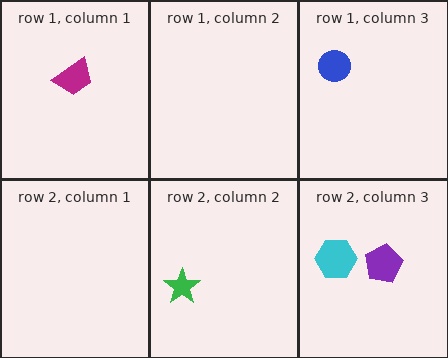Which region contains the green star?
The row 2, column 2 region.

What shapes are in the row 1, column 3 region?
The blue circle.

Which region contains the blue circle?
The row 1, column 3 region.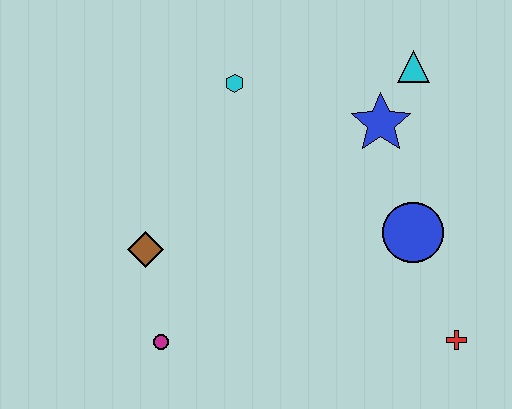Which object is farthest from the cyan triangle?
The magenta circle is farthest from the cyan triangle.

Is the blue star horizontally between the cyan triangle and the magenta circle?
Yes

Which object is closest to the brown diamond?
The magenta circle is closest to the brown diamond.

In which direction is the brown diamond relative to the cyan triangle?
The brown diamond is to the left of the cyan triangle.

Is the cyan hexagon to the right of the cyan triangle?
No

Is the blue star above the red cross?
Yes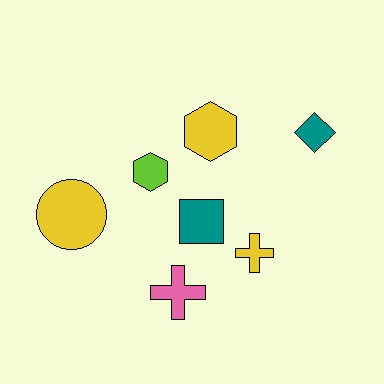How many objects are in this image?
There are 7 objects.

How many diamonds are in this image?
There is 1 diamond.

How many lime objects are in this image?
There is 1 lime object.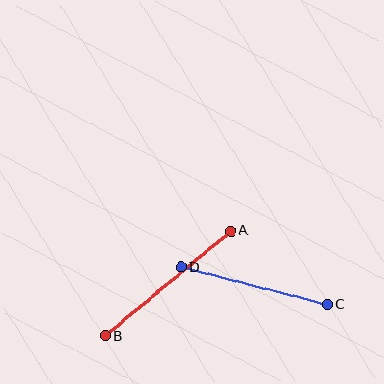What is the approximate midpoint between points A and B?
The midpoint is at approximately (168, 283) pixels.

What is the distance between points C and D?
The distance is approximately 151 pixels.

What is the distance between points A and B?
The distance is approximately 164 pixels.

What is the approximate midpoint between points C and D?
The midpoint is at approximately (254, 286) pixels.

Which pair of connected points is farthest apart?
Points A and B are farthest apart.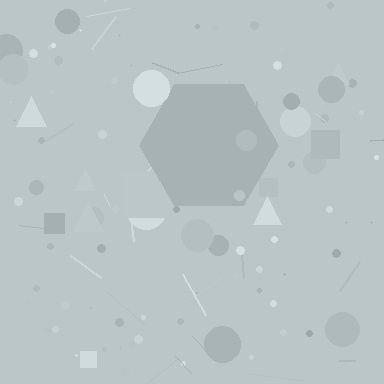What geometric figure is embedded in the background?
A hexagon is embedded in the background.